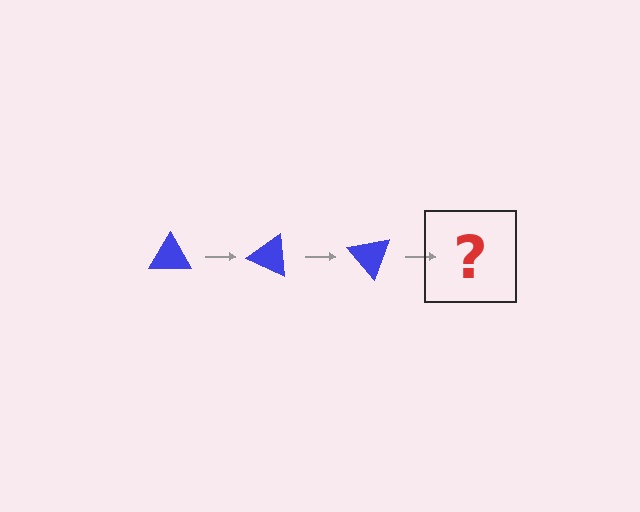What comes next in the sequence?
The next element should be a blue triangle rotated 75 degrees.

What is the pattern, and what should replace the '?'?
The pattern is that the triangle rotates 25 degrees each step. The '?' should be a blue triangle rotated 75 degrees.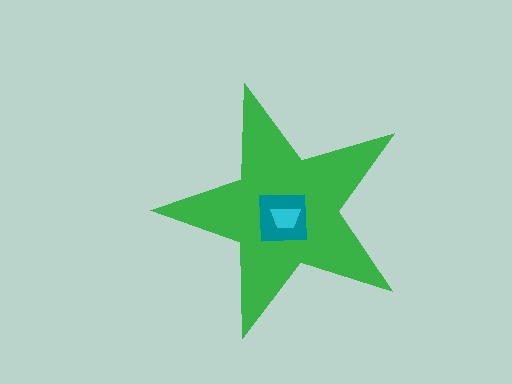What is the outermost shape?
The green star.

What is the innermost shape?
The cyan trapezoid.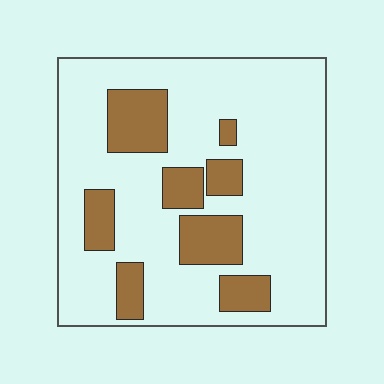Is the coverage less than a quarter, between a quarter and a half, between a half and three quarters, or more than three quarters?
Less than a quarter.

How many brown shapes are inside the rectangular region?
8.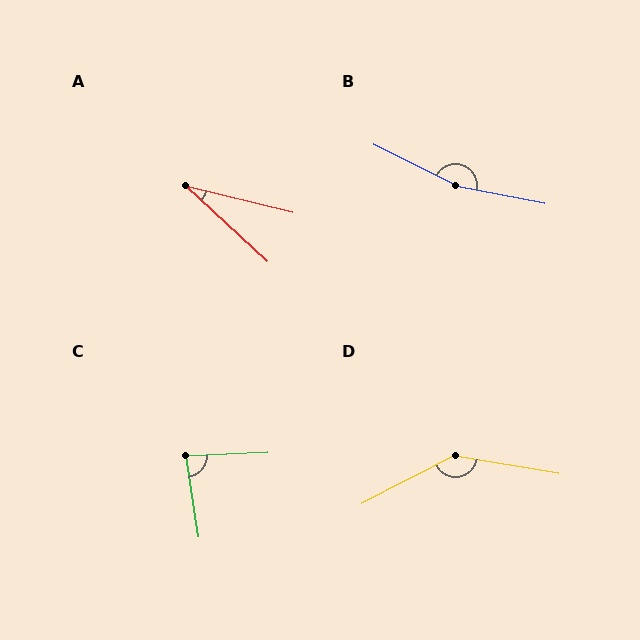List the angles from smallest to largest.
A (29°), C (84°), D (143°), B (165°).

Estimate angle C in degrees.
Approximately 84 degrees.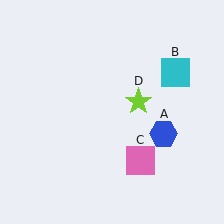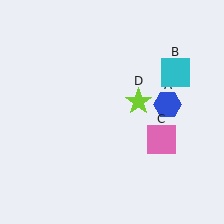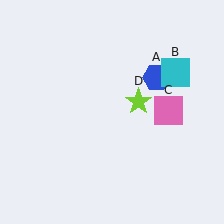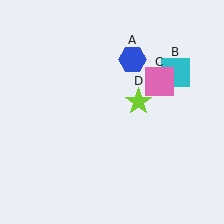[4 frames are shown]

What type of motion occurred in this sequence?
The blue hexagon (object A), pink square (object C) rotated counterclockwise around the center of the scene.